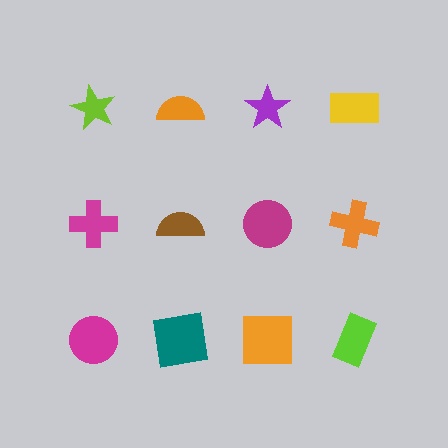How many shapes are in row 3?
4 shapes.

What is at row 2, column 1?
A magenta cross.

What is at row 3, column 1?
A magenta circle.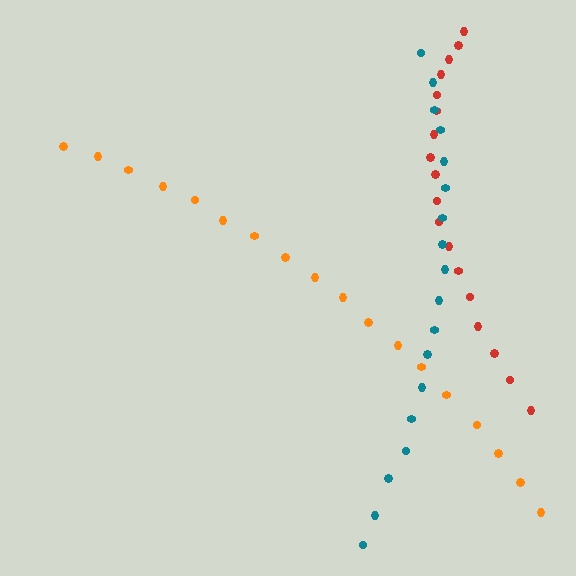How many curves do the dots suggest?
There are 3 distinct paths.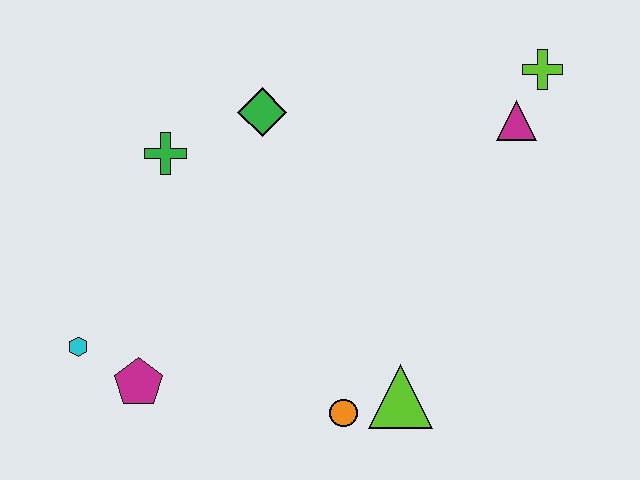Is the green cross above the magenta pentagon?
Yes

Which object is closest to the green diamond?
The green cross is closest to the green diamond.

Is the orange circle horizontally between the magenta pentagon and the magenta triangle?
Yes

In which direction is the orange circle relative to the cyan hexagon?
The orange circle is to the right of the cyan hexagon.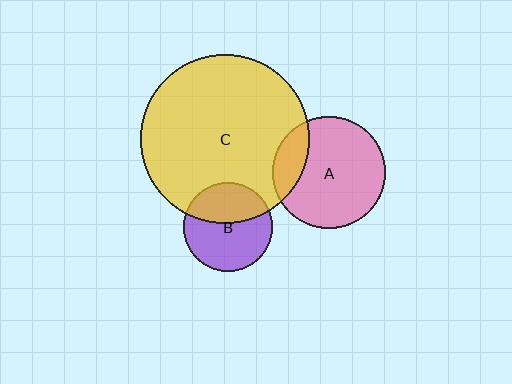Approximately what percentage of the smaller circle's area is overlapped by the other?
Approximately 40%.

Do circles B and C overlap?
Yes.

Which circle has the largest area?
Circle C (yellow).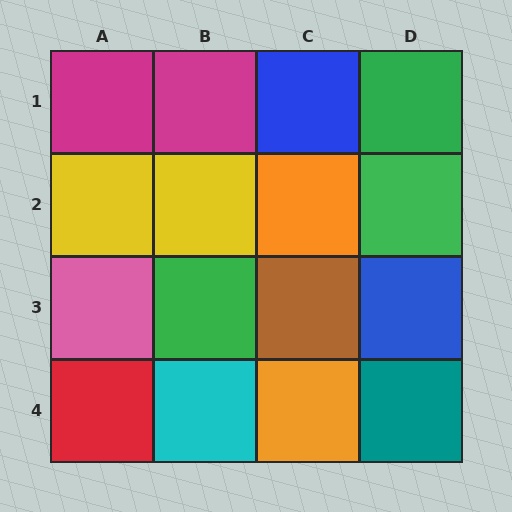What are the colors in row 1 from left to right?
Magenta, magenta, blue, green.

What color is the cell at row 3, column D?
Blue.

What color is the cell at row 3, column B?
Green.